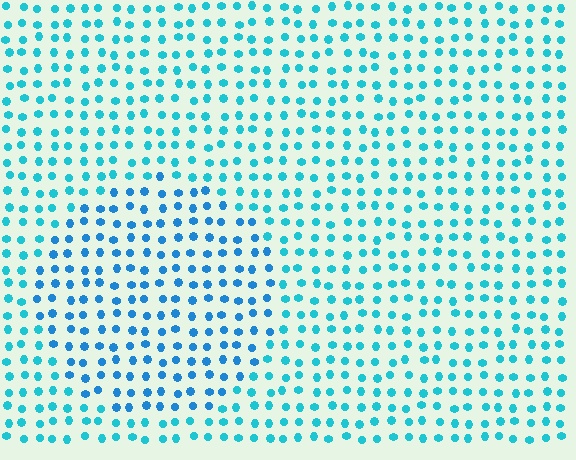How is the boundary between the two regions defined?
The boundary is defined purely by a slight shift in hue (about 21 degrees). Spacing, size, and orientation are identical on both sides.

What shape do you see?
I see a circle.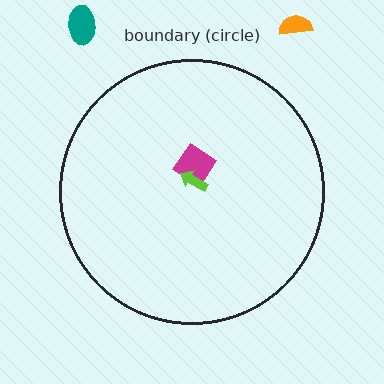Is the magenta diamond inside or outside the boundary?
Inside.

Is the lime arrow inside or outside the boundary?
Inside.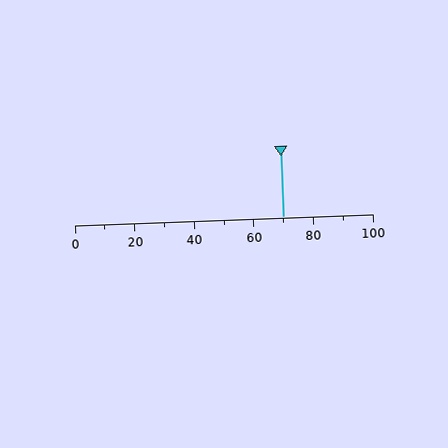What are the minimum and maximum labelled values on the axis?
The axis runs from 0 to 100.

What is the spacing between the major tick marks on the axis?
The major ticks are spaced 20 apart.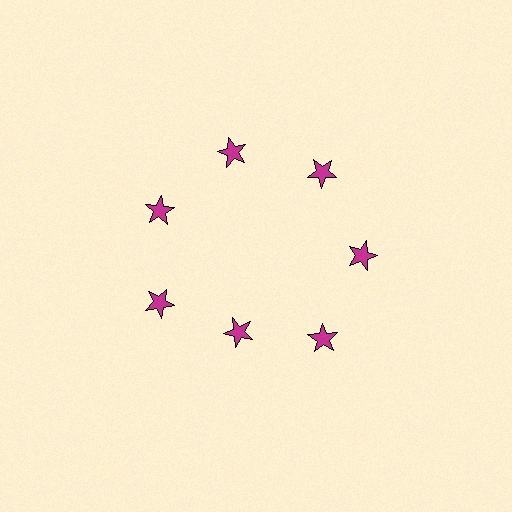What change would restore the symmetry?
The symmetry would be restored by moving it outward, back onto the ring so that all 7 stars sit at equal angles and equal distance from the center.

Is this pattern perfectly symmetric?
No. The 7 magenta stars are arranged in a ring, but one element near the 6 o'clock position is pulled inward toward the center, breaking the 7-fold rotational symmetry.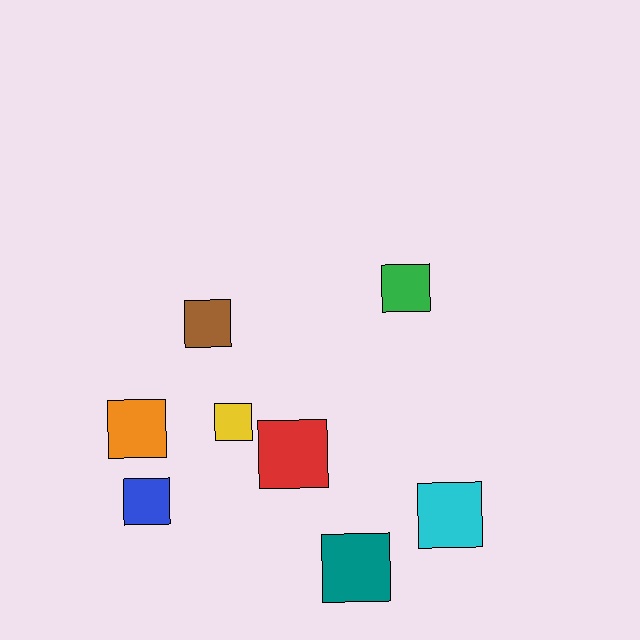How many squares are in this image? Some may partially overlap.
There are 8 squares.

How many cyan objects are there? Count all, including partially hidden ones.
There is 1 cyan object.